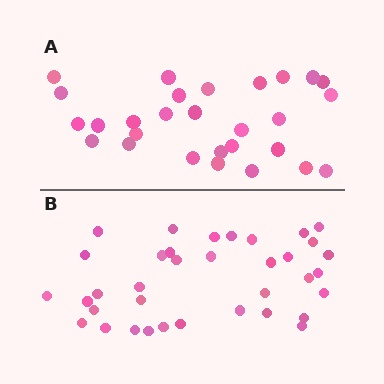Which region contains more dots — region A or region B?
Region B (the bottom region) has more dots.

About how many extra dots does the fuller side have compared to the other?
Region B has roughly 8 or so more dots than region A.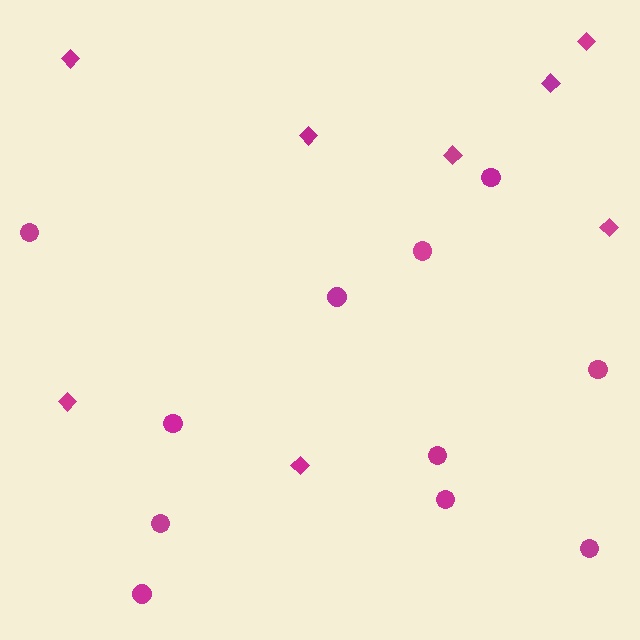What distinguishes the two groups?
There are 2 groups: one group of diamonds (8) and one group of circles (11).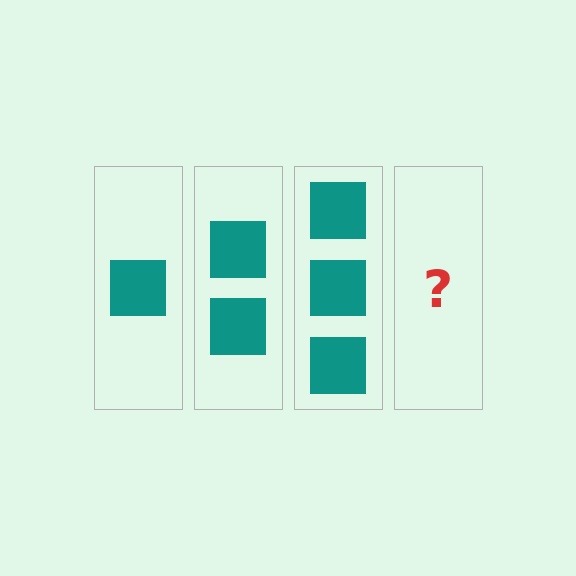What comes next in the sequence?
The next element should be 4 squares.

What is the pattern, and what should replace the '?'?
The pattern is that each step adds one more square. The '?' should be 4 squares.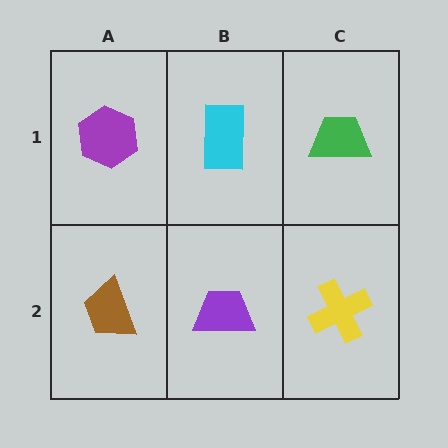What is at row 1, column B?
A cyan rectangle.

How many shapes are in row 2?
3 shapes.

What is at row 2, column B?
A purple trapezoid.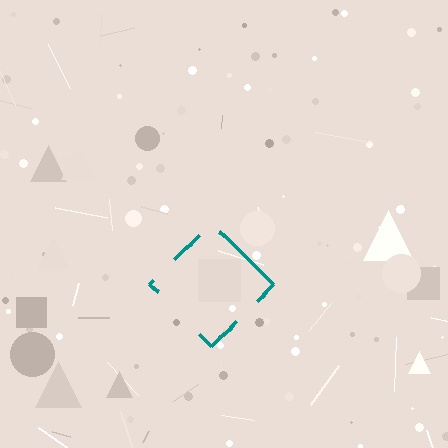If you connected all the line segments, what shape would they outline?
They would outline a diamond.